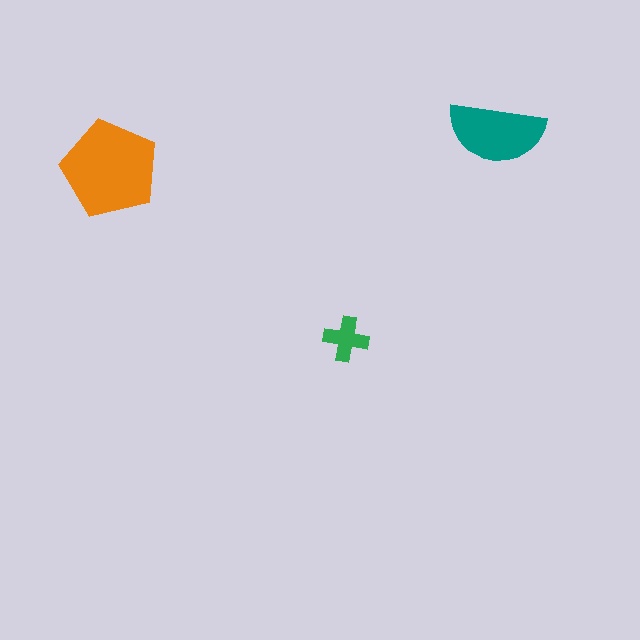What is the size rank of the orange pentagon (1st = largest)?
1st.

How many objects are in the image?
There are 3 objects in the image.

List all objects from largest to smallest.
The orange pentagon, the teal semicircle, the green cross.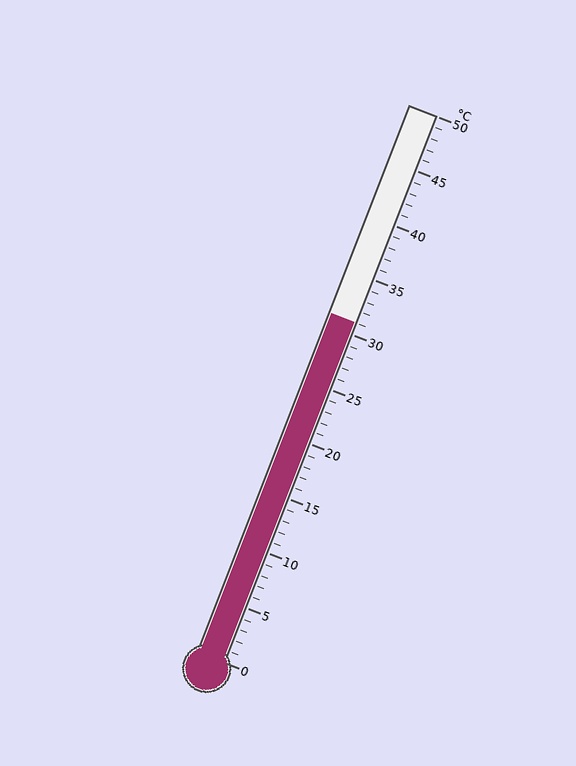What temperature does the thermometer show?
The thermometer shows approximately 31°C.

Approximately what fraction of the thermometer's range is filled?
The thermometer is filled to approximately 60% of its range.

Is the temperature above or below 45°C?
The temperature is below 45°C.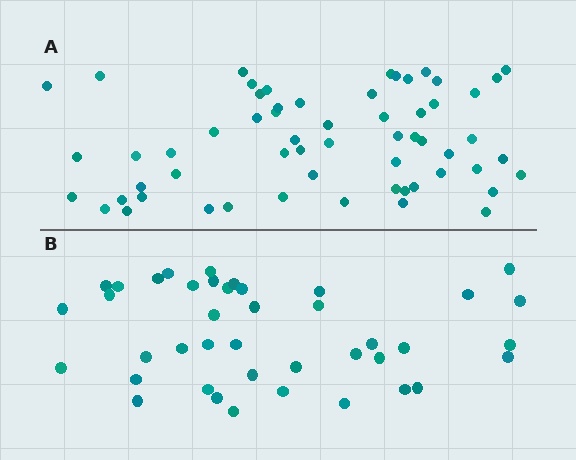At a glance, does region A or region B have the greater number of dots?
Region A (the top region) has more dots.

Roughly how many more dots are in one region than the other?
Region A has approximately 20 more dots than region B.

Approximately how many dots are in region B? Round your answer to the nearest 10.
About 40 dots. (The exact count is 41, which rounds to 40.)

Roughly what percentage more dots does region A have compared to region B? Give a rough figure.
About 45% more.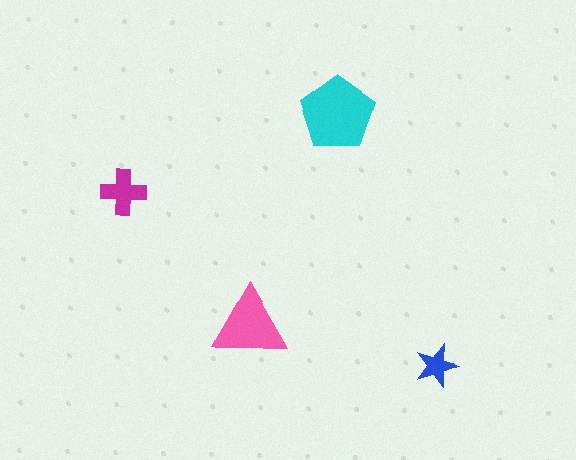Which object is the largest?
The cyan pentagon.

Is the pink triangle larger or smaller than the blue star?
Larger.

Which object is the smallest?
The blue star.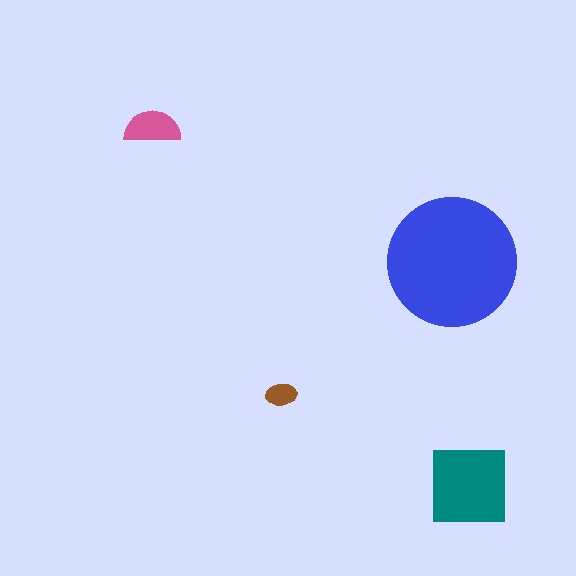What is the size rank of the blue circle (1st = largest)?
1st.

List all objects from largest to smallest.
The blue circle, the teal square, the pink semicircle, the brown ellipse.